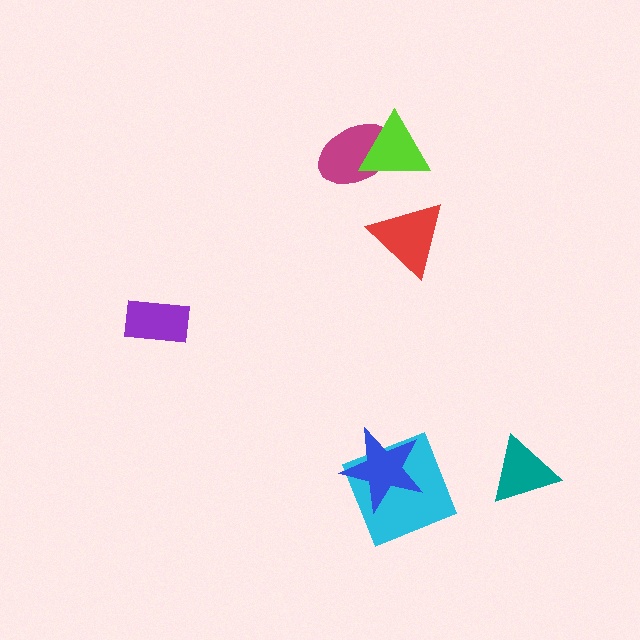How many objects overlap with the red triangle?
0 objects overlap with the red triangle.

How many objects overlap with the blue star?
1 object overlaps with the blue star.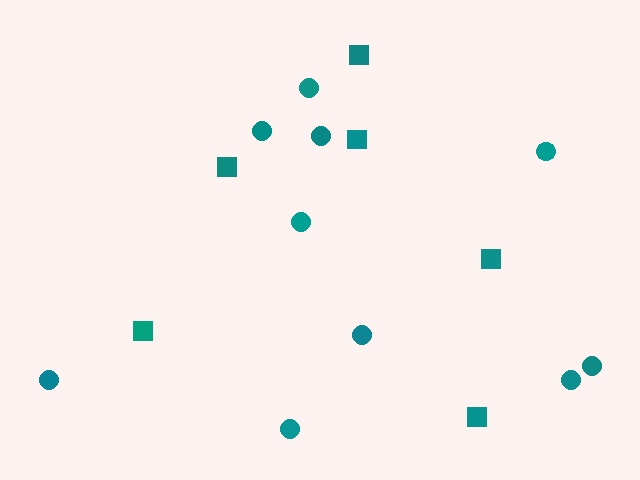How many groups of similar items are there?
There are 2 groups: one group of circles (10) and one group of squares (6).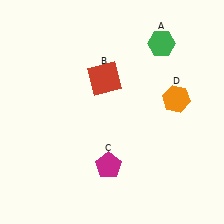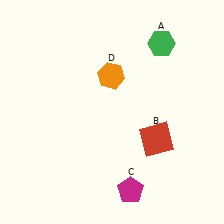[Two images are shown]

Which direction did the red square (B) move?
The red square (B) moved down.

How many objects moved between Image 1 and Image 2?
3 objects moved between the two images.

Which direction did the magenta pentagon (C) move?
The magenta pentagon (C) moved down.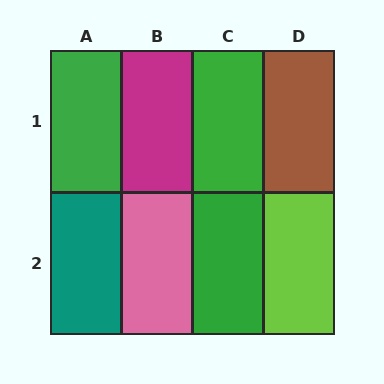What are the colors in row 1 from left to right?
Green, magenta, green, brown.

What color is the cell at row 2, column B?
Pink.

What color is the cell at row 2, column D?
Lime.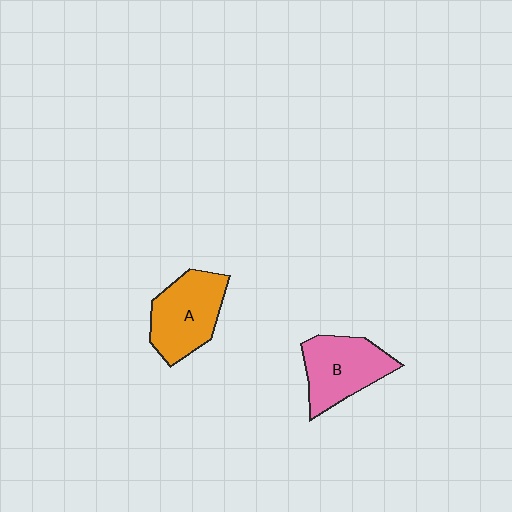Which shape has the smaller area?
Shape B (pink).